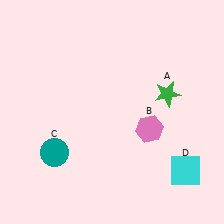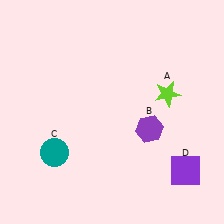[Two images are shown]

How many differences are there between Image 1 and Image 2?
There are 3 differences between the two images.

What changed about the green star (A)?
In Image 1, A is green. In Image 2, it changed to lime.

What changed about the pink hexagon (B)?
In Image 1, B is pink. In Image 2, it changed to purple.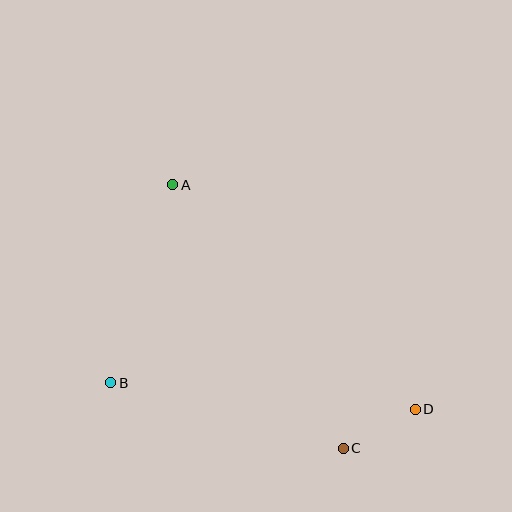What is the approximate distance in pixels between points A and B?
The distance between A and B is approximately 208 pixels.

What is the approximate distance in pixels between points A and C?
The distance between A and C is approximately 314 pixels.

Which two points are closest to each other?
Points C and D are closest to each other.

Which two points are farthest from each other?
Points A and D are farthest from each other.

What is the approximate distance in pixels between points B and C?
The distance between B and C is approximately 242 pixels.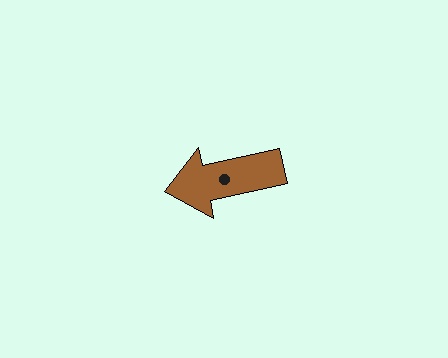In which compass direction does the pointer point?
West.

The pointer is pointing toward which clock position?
Roughly 9 o'clock.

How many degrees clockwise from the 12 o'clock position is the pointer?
Approximately 258 degrees.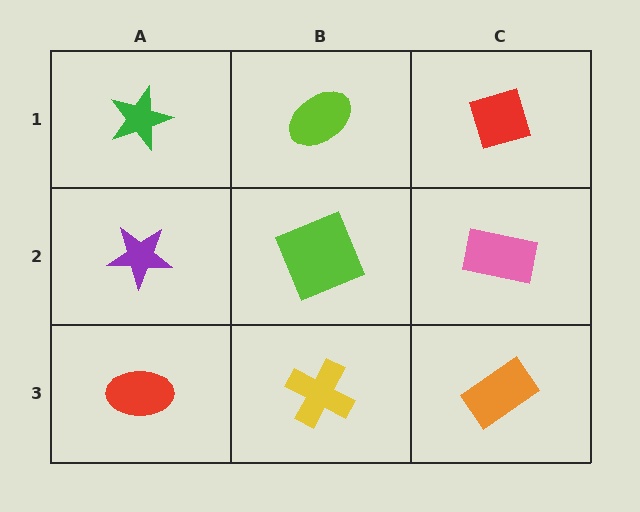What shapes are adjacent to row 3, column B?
A lime square (row 2, column B), a red ellipse (row 3, column A), an orange rectangle (row 3, column C).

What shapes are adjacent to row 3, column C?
A pink rectangle (row 2, column C), a yellow cross (row 3, column B).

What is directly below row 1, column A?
A purple star.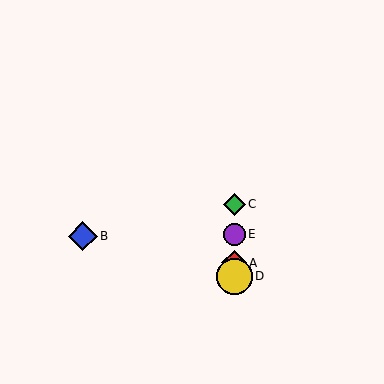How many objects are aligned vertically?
4 objects (A, C, D, E) are aligned vertically.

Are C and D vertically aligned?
Yes, both are at x≈234.